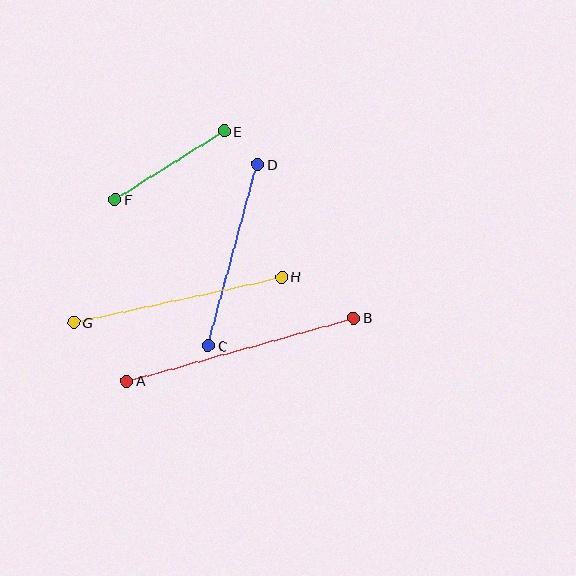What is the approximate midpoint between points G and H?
The midpoint is at approximately (178, 300) pixels.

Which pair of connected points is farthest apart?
Points A and B are farthest apart.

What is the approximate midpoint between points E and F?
The midpoint is at approximately (170, 165) pixels.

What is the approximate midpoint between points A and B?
The midpoint is at approximately (240, 349) pixels.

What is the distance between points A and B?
The distance is approximately 236 pixels.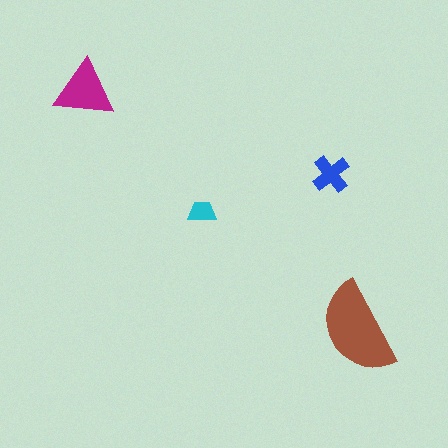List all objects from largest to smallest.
The brown semicircle, the magenta triangle, the blue cross, the cyan trapezoid.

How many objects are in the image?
There are 4 objects in the image.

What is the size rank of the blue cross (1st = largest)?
3rd.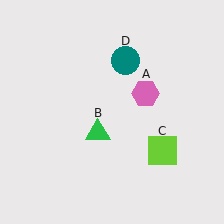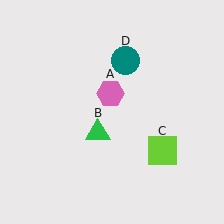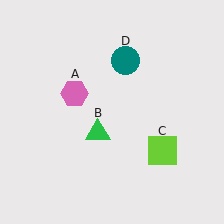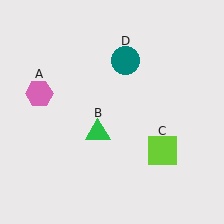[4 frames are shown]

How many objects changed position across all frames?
1 object changed position: pink hexagon (object A).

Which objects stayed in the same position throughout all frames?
Green triangle (object B) and lime square (object C) and teal circle (object D) remained stationary.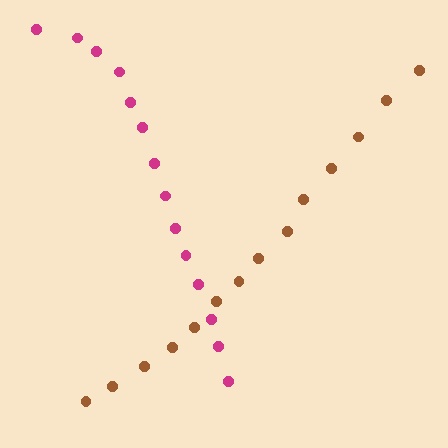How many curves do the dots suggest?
There are 2 distinct paths.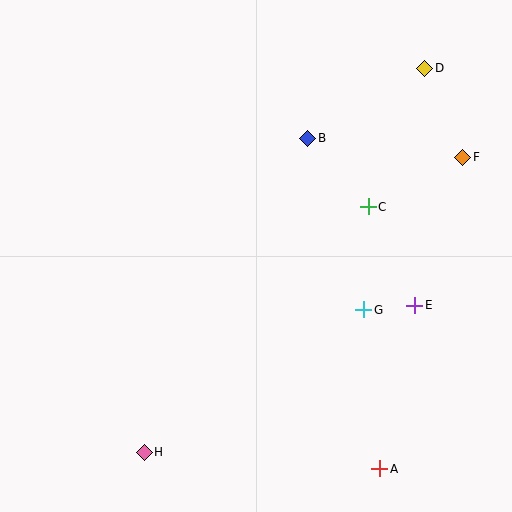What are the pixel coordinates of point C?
Point C is at (368, 207).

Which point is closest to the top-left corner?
Point B is closest to the top-left corner.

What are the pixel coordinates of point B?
Point B is at (307, 138).